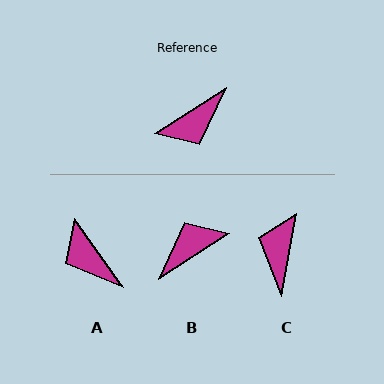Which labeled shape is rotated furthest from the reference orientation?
B, about 180 degrees away.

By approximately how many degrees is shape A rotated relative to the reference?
Approximately 87 degrees clockwise.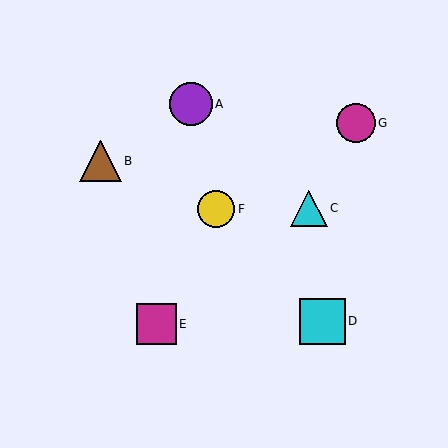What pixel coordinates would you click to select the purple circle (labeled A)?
Click at (191, 104) to select the purple circle A.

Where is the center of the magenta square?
The center of the magenta square is at (156, 324).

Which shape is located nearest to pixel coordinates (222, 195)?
The yellow circle (labeled F) at (216, 209) is nearest to that location.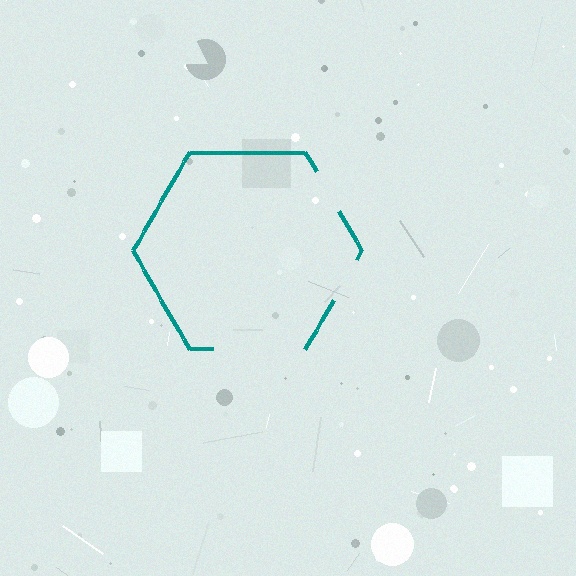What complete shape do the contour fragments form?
The contour fragments form a hexagon.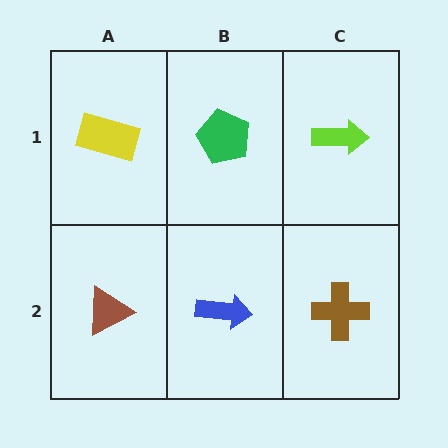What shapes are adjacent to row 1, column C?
A brown cross (row 2, column C), a green pentagon (row 1, column B).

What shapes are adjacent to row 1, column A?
A brown triangle (row 2, column A), a green pentagon (row 1, column B).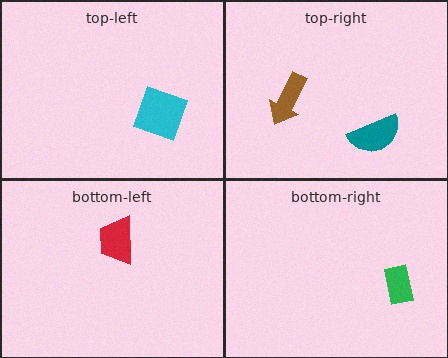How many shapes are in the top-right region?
2.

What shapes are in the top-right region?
The teal semicircle, the brown arrow.